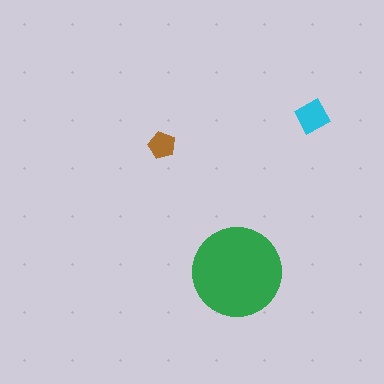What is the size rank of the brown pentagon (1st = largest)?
3rd.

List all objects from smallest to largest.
The brown pentagon, the cyan diamond, the green circle.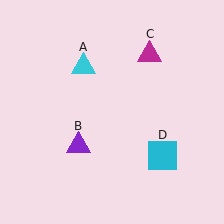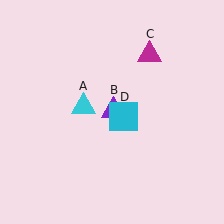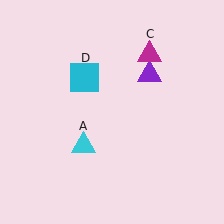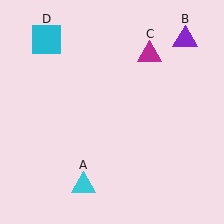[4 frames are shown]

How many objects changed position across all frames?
3 objects changed position: cyan triangle (object A), purple triangle (object B), cyan square (object D).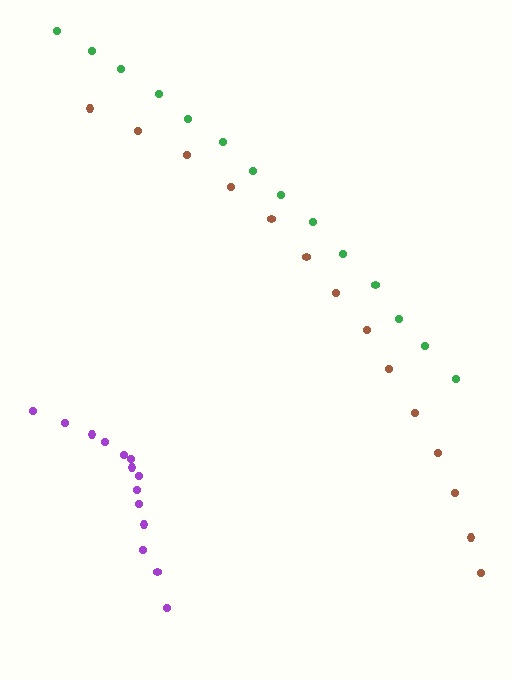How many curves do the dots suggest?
There are 3 distinct paths.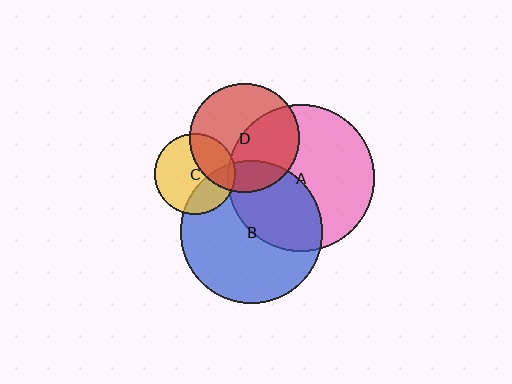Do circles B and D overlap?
Yes.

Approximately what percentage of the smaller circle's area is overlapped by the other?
Approximately 20%.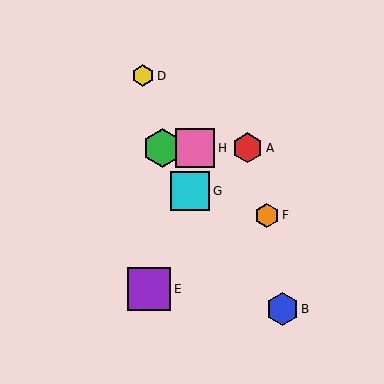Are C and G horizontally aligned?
No, C is at y≈148 and G is at y≈191.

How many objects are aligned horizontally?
3 objects (A, C, H) are aligned horizontally.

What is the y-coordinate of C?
Object C is at y≈148.